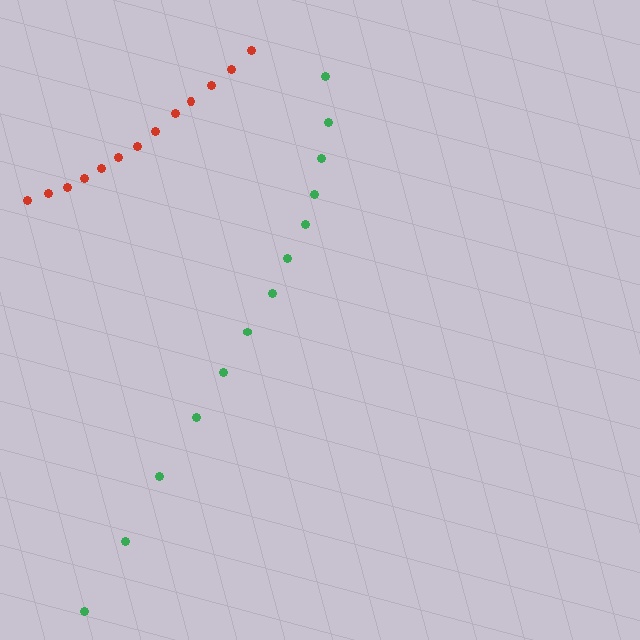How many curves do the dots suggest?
There are 2 distinct paths.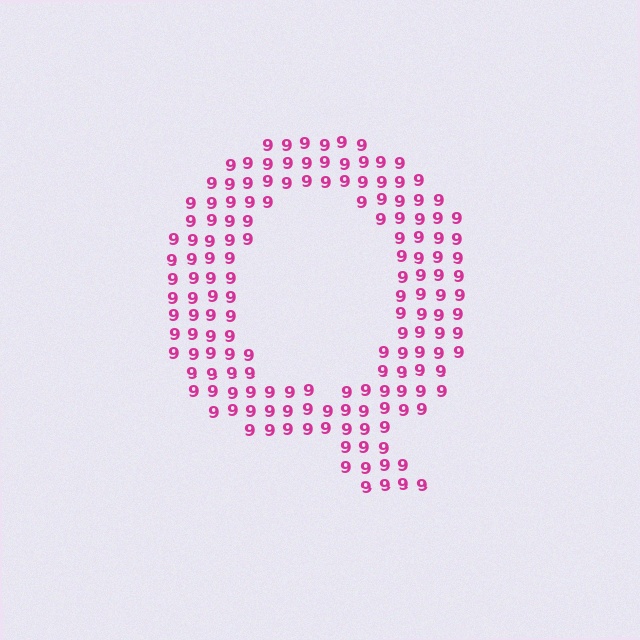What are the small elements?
The small elements are digit 9's.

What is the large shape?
The large shape is the letter Q.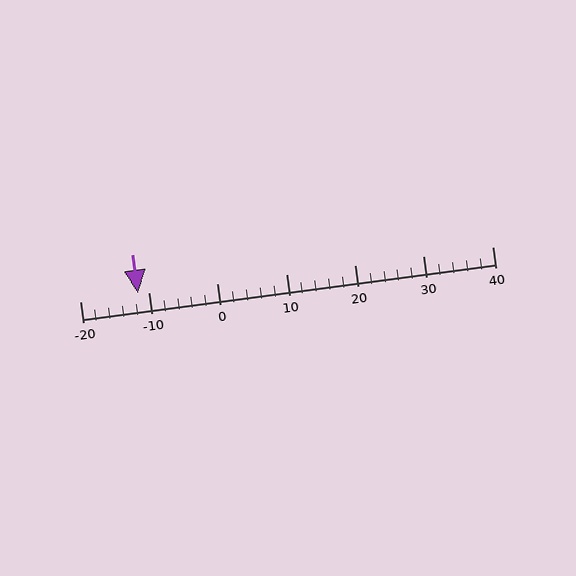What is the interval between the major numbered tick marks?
The major tick marks are spaced 10 units apart.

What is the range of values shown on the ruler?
The ruler shows values from -20 to 40.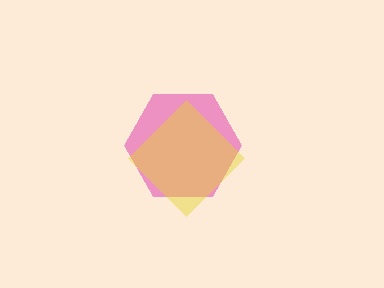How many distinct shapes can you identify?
There are 2 distinct shapes: a pink hexagon, a yellow diamond.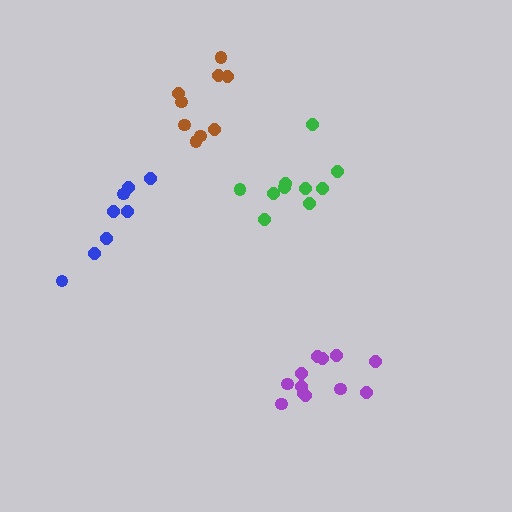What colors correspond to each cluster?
The clusters are colored: green, purple, blue, brown.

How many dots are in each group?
Group 1: 10 dots, Group 2: 12 dots, Group 3: 8 dots, Group 4: 9 dots (39 total).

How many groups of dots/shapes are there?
There are 4 groups.